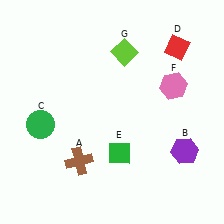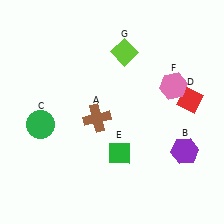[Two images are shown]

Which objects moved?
The objects that moved are: the brown cross (A), the red diamond (D).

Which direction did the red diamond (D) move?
The red diamond (D) moved down.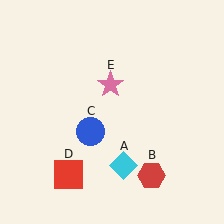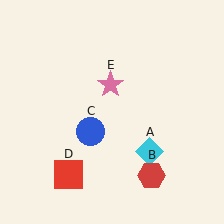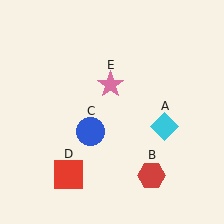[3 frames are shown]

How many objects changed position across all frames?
1 object changed position: cyan diamond (object A).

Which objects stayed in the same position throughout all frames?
Red hexagon (object B) and blue circle (object C) and red square (object D) and pink star (object E) remained stationary.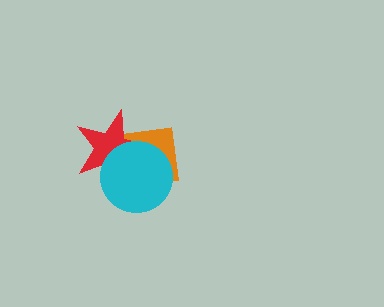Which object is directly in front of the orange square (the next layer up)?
The red star is directly in front of the orange square.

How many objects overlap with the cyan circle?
2 objects overlap with the cyan circle.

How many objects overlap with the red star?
2 objects overlap with the red star.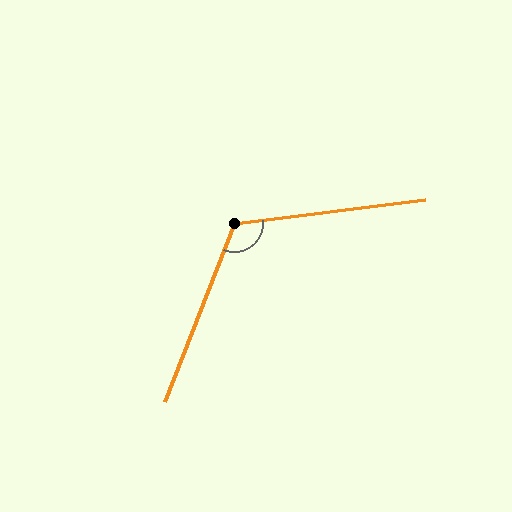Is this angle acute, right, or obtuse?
It is obtuse.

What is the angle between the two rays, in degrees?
Approximately 118 degrees.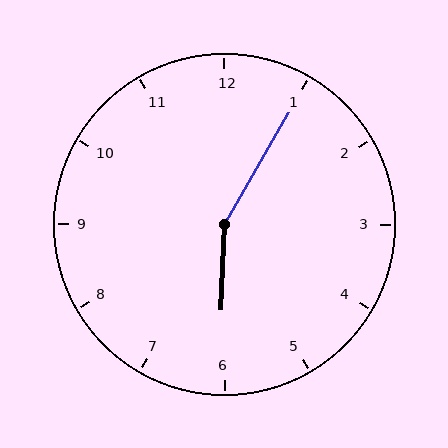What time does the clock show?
6:05.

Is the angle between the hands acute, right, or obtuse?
It is obtuse.